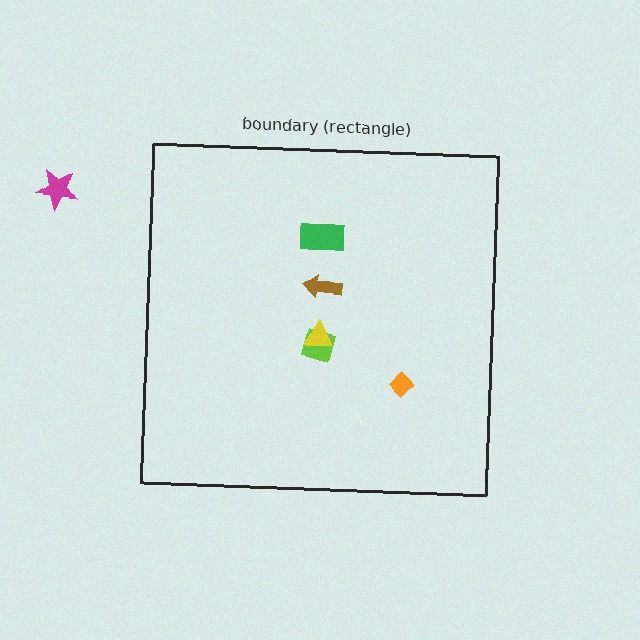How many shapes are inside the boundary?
5 inside, 1 outside.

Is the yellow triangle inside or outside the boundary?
Inside.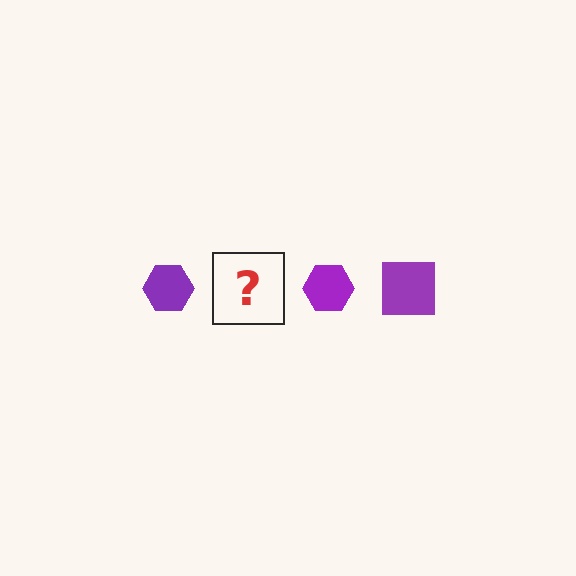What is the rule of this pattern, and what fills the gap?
The rule is that the pattern cycles through hexagon, square shapes in purple. The gap should be filled with a purple square.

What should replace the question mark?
The question mark should be replaced with a purple square.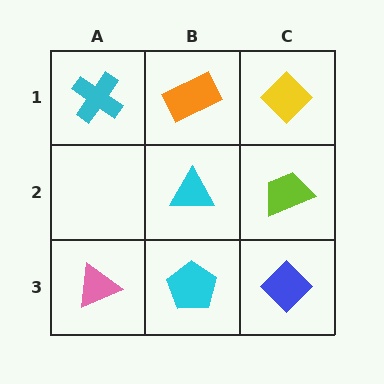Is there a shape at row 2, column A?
No, that cell is empty.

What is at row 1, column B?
An orange rectangle.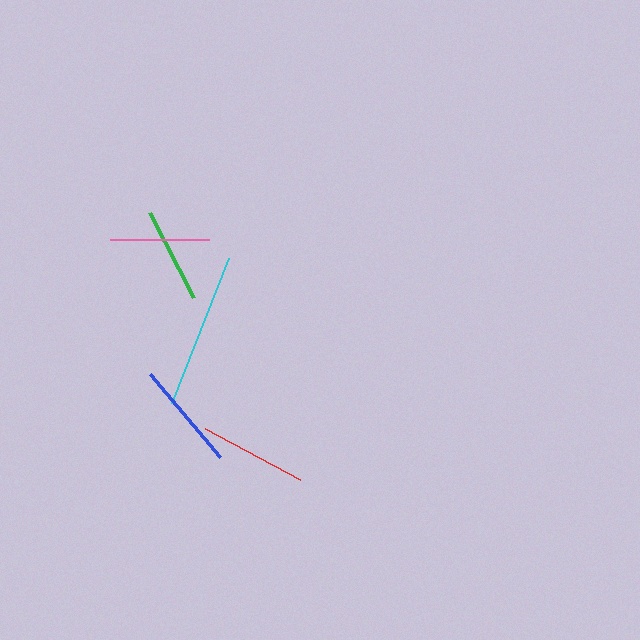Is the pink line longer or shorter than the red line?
The red line is longer than the pink line.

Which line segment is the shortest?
The green line is the shortest at approximately 96 pixels.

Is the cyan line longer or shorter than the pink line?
The cyan line is longer than the pink line.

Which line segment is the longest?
The cyan line is the longest at approximately 155 pixels.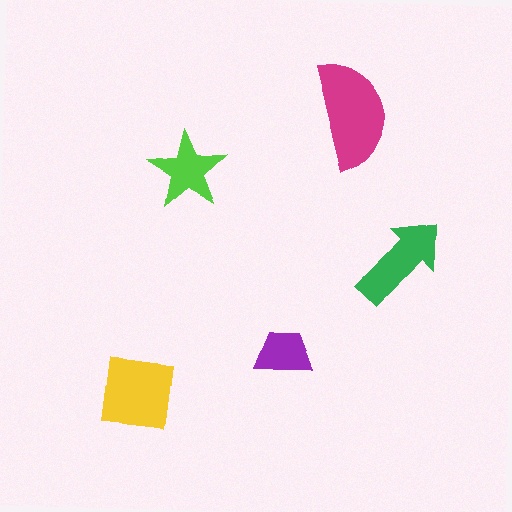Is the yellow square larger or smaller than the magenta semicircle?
Smaller.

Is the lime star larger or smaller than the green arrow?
Smaller.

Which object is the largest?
The magenta semicircle.